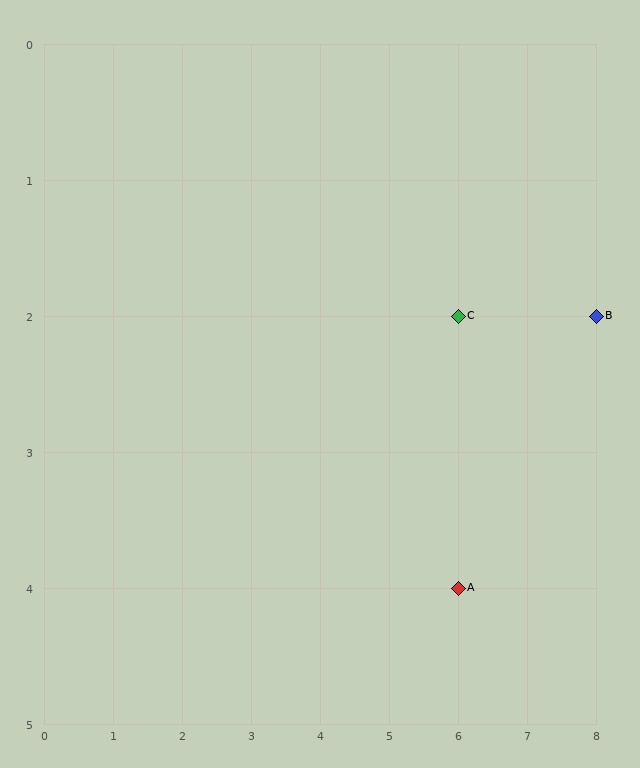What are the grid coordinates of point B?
Point B is at grid coordinates (8, 2).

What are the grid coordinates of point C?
Point C is at grid coordinates (6, 2).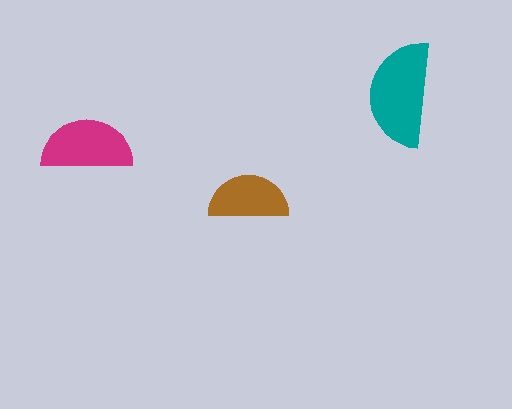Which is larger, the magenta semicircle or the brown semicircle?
The magenta one.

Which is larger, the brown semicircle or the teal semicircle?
The teal one.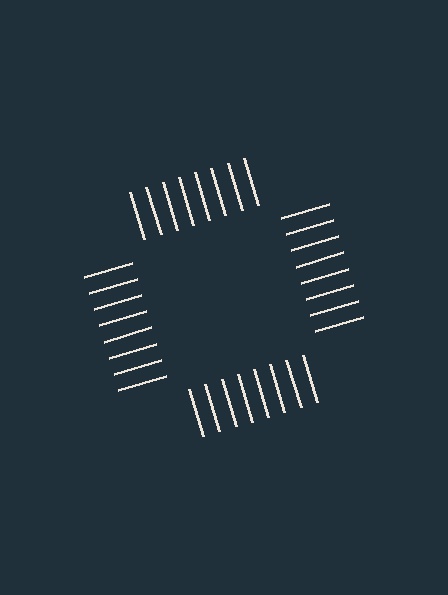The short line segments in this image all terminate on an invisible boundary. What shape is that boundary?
An illusory square — the line segments terminate on its edges but no continuous stroke is drawn.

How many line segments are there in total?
32 — 8 along each of the 4 edges.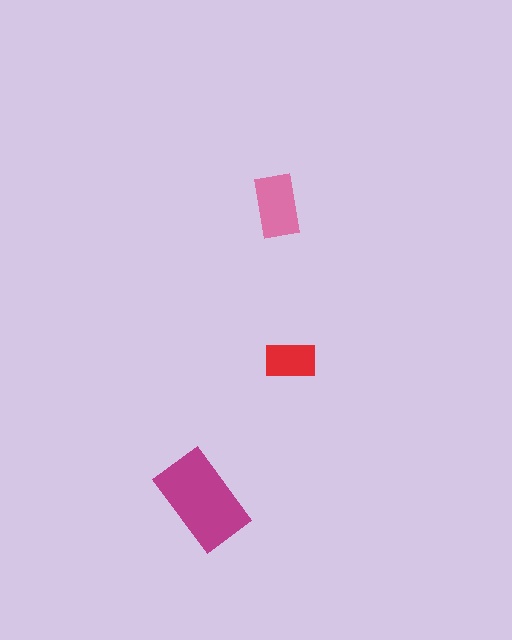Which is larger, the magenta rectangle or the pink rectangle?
The magenta one.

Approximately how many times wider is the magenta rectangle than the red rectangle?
About 2 times wider.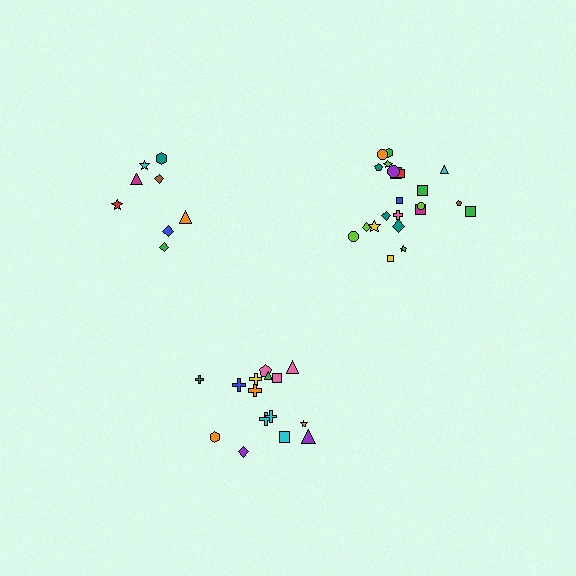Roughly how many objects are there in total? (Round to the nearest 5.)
Roughly 45 objects in total.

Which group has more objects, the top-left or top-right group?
The top-right group.